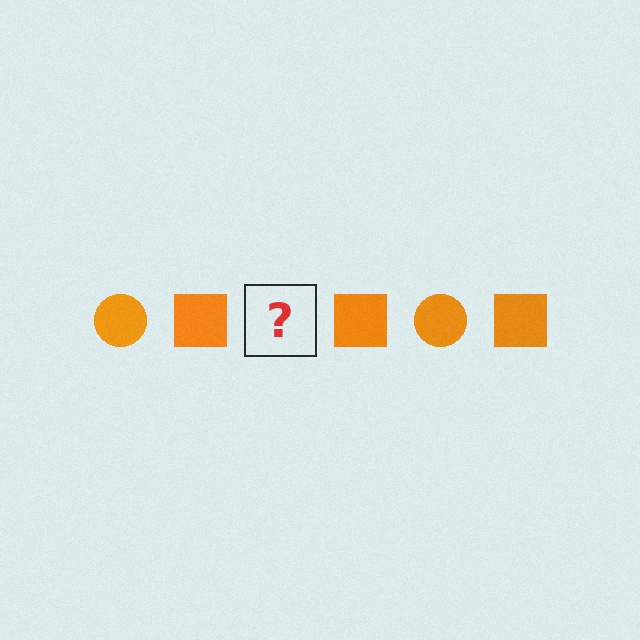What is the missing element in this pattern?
The missing element is an orange circle.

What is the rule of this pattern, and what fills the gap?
The rule is that the pattern cycles through circle, square shapes in orange. The gap should be filled with an orange circle.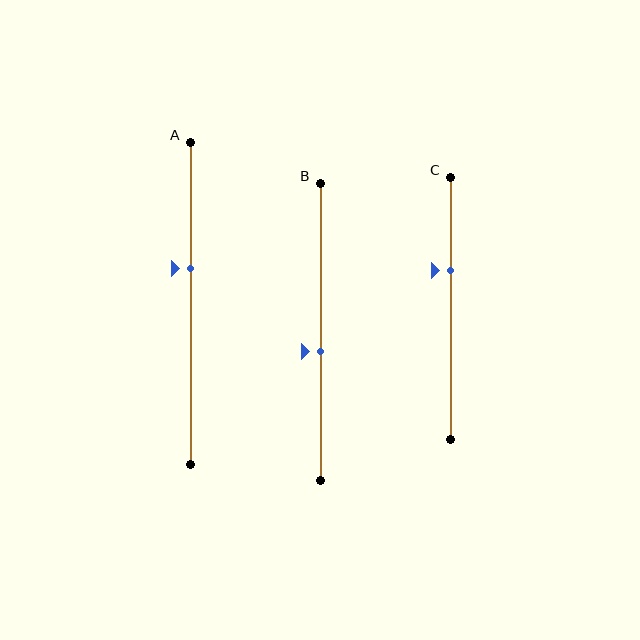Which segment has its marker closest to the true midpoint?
Segment B has its marker closest to the true midpoint.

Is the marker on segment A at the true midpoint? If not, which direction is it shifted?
No, the marker on segment A is shifted upward by about 11% of the segment length.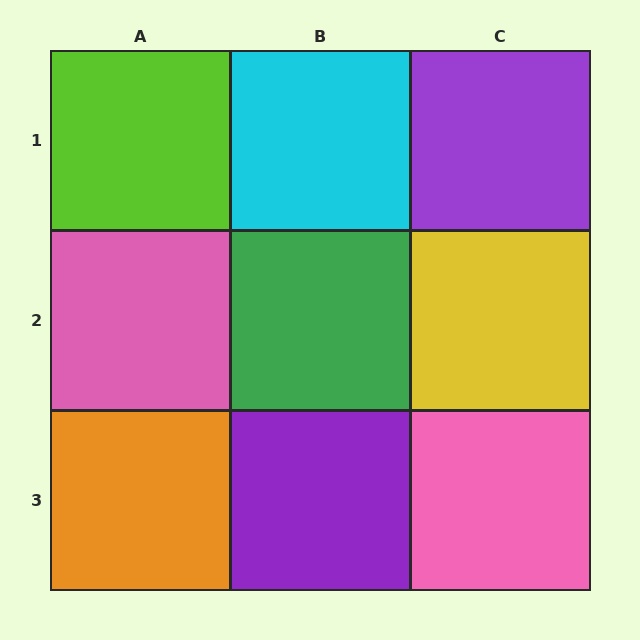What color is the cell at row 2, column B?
Green.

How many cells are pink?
2 cells are pink.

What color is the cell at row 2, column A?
Pink.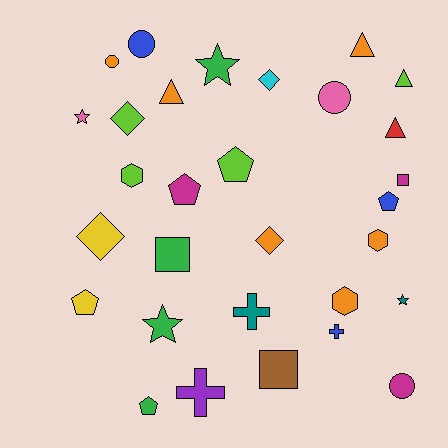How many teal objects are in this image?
There are 2 teal objects.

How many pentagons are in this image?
There are 5 pentagons.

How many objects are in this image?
There are 30 objects.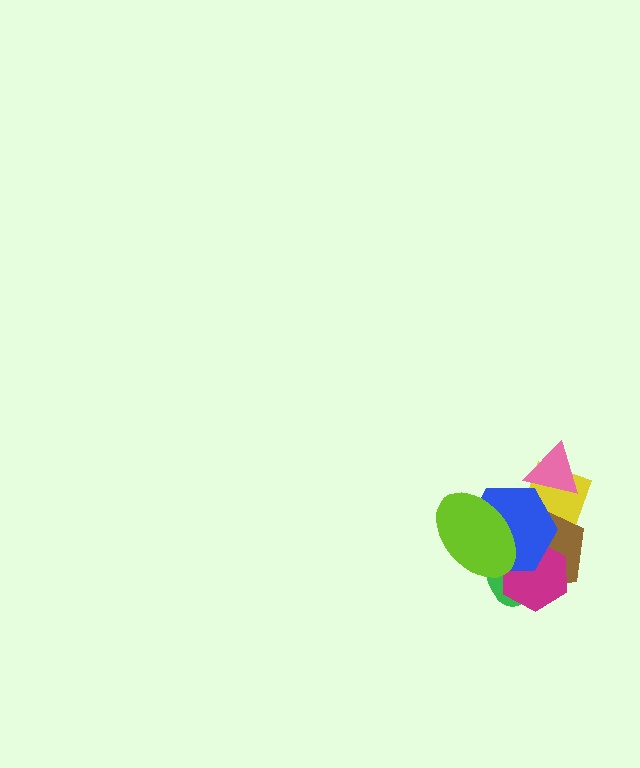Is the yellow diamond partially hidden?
Yes, it is partially covered by another shape.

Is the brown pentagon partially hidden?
Yes, it is partially covered by another shape.